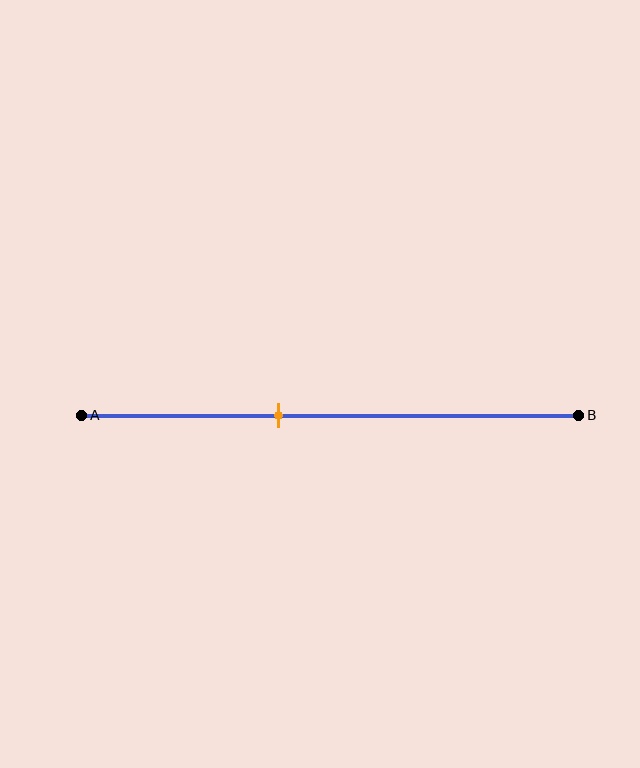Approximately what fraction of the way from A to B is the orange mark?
The orange mark is approximately 40% of the way from A to B.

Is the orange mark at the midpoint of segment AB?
No, the mark is at about 40% from A, not at the 50% midpoint.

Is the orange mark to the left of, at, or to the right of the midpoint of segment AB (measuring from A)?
The orange mark is to the left of the midpoint of segment AB.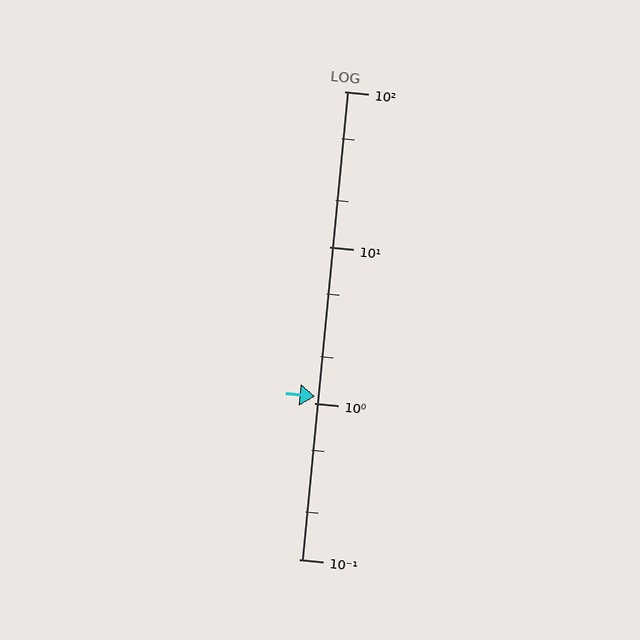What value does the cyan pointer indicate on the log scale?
The pointer indicates approximately 1.1.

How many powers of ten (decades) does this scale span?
The scale spans 3 decades, from 0.1 to 100.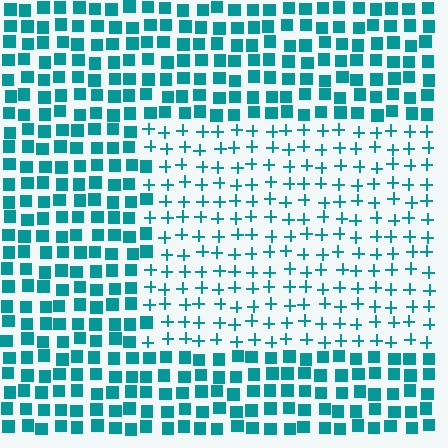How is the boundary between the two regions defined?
The boundary is defined by a change in element shape: plus signs inside vs. squares outside. All elements share the same color and spacing.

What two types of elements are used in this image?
The image uses plus signs inside the rectangle region and squares outside it.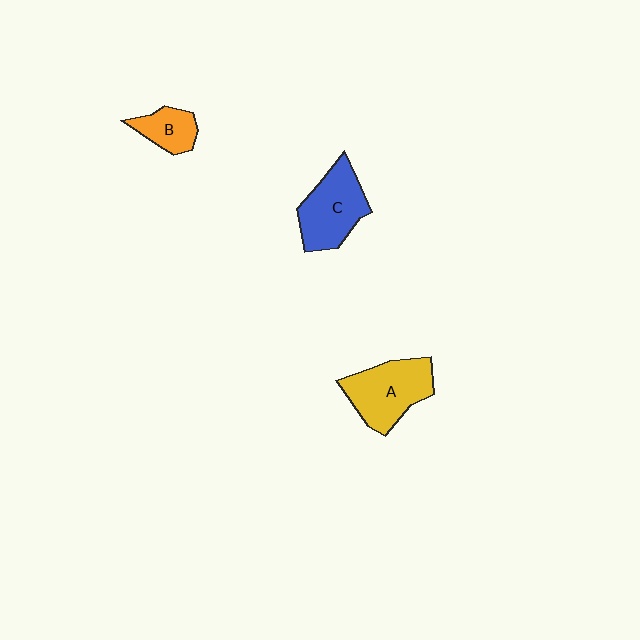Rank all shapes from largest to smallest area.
From largest to smallest: A (yellow), C (blue), B (orange).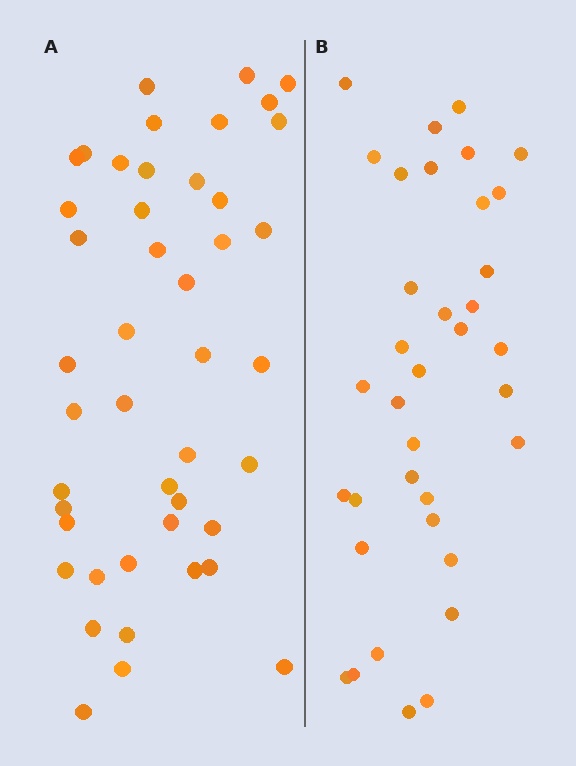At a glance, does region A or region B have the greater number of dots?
Region A (the left region) has more dots.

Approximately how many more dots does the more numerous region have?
Region A has roughly 8 or so more dots than region B.